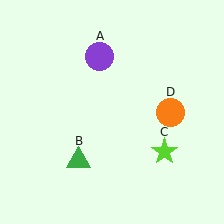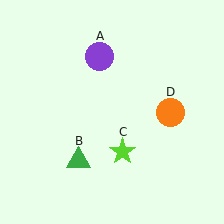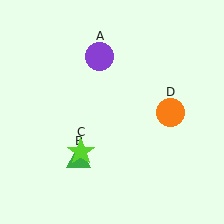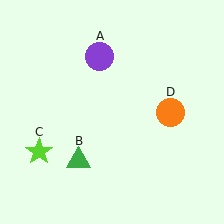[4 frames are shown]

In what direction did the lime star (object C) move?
The lime star (object C) moved left.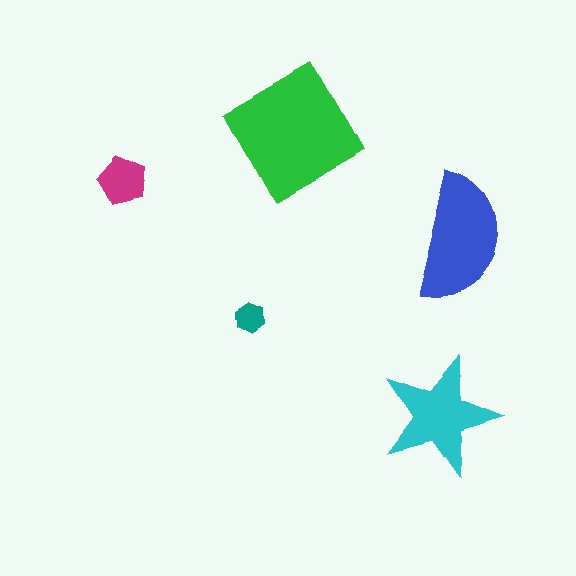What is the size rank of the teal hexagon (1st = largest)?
5th.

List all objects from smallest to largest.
The teal hexagon, the magenta pentagon, the cyan star, the blue semicircle, the green square.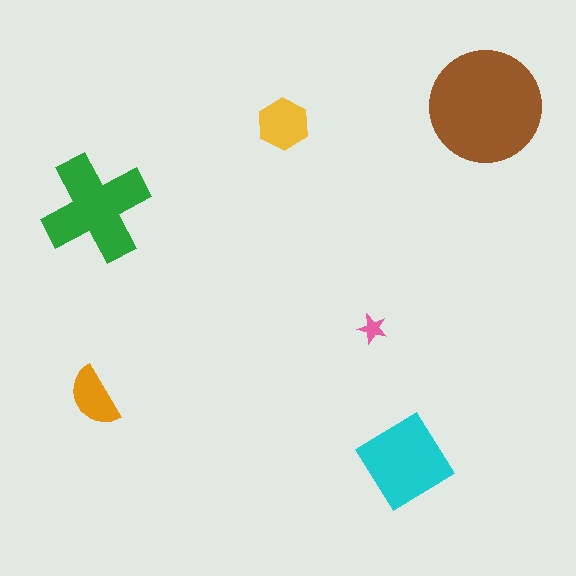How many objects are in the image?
There are 6 objects in the image.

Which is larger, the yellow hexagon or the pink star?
The yellow hexagon.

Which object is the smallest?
The pink star.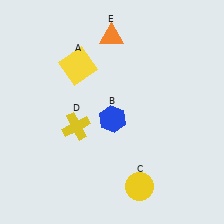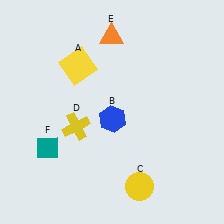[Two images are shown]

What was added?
A teal diamond (F) was added in Image 2.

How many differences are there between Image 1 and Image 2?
There is 1 difference between the two images.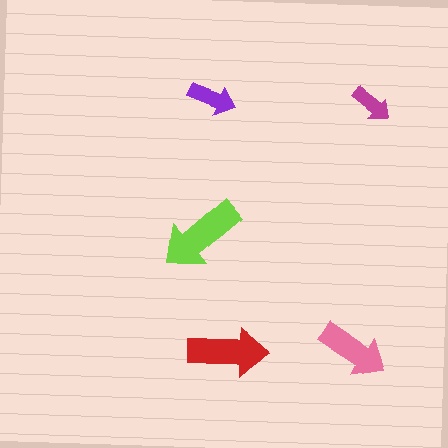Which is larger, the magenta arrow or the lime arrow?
The lime one.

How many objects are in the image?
There are 5 objects in the image.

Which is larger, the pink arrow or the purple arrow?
The pink one.